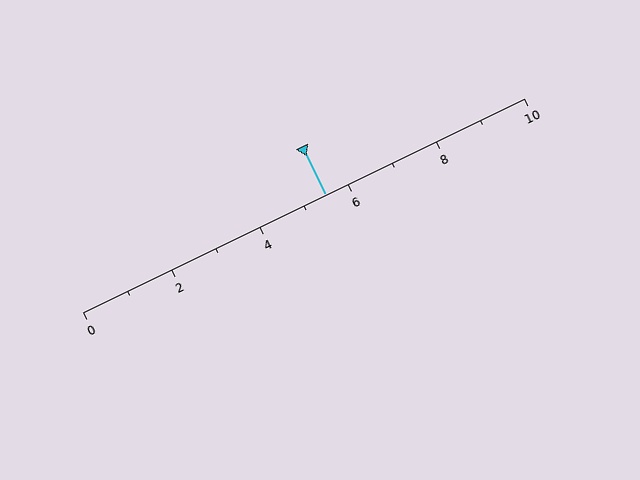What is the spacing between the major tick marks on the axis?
The major ticks are spaced 2 apart.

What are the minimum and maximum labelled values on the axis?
The axis runs from 0 to 10.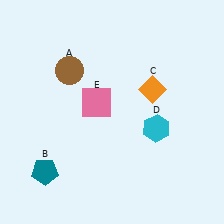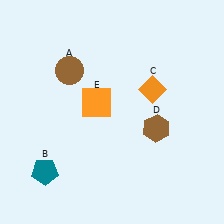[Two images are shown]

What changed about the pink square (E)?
In Image 1, E is pink. In Image 2, it changed to orange.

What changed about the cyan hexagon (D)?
In Image 1, D is cyan. In Image 2, it changed to brown.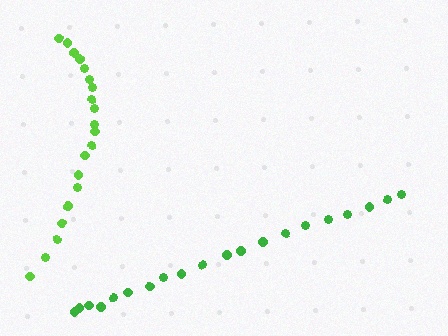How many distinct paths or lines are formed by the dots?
There are 2 distinct paths.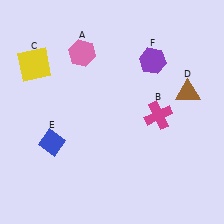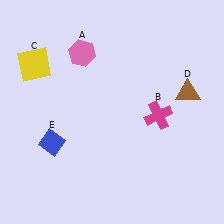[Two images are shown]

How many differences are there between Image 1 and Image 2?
There is 1 difference between the two images.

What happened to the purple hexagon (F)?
The purple hexagon (F) was removed in Image 2. It was in the top-right area of Image 1.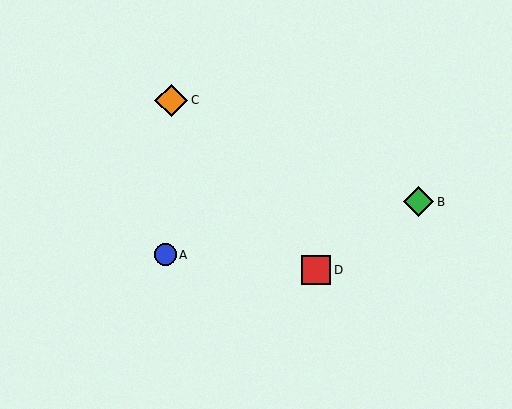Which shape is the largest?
The orange diamond (labeled C) is the largest.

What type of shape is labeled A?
Shape A is a blue circle.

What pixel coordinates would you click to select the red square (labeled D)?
Click at (316, 270) to select the red square D.